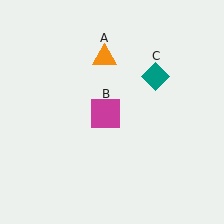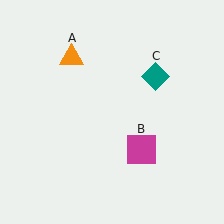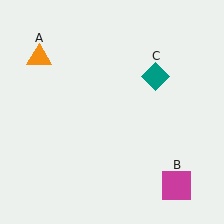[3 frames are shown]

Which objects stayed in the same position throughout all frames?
Teal diamond (object C) remained stationary.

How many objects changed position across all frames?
2 objects changed position: orange triangle (object A), magenta square (object B).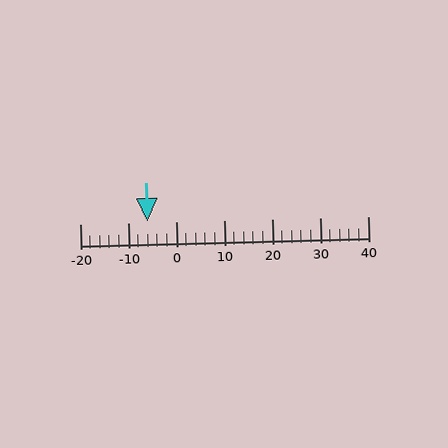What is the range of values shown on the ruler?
The ruler shows values from -20 to 40.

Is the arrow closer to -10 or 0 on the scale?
The arrow is closer to -10.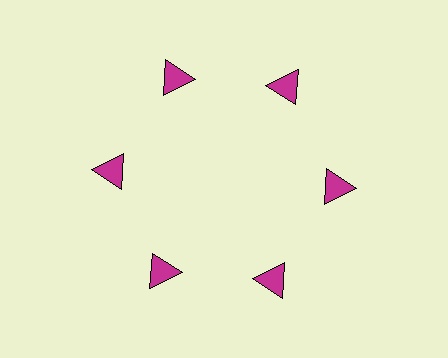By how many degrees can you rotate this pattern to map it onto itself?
The pattern maps onto itself every 60 degrees of rotation.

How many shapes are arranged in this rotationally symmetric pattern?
There are 6 shapes, arranged in 6 groups of 1.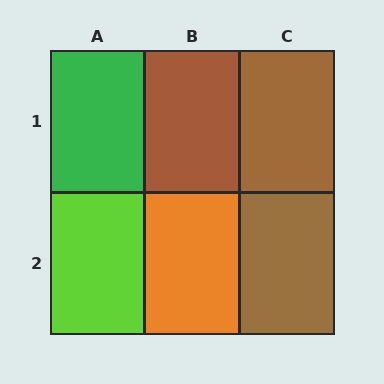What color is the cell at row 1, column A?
Green.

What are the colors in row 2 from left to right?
Lime, orange, brown.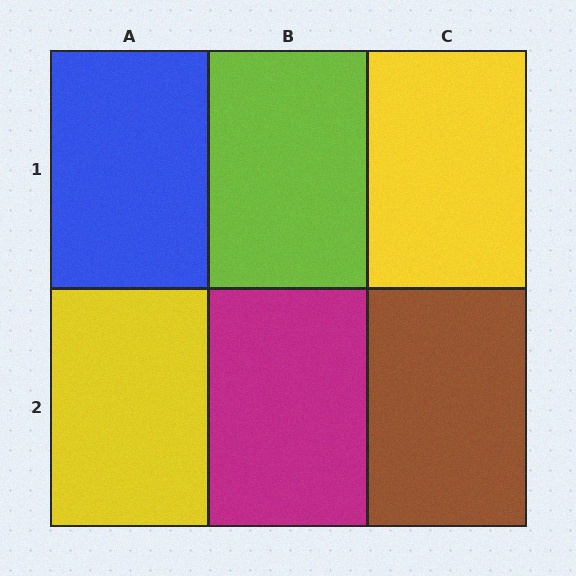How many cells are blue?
1 cell is blue.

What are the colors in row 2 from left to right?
Yellow, magenta, brown.